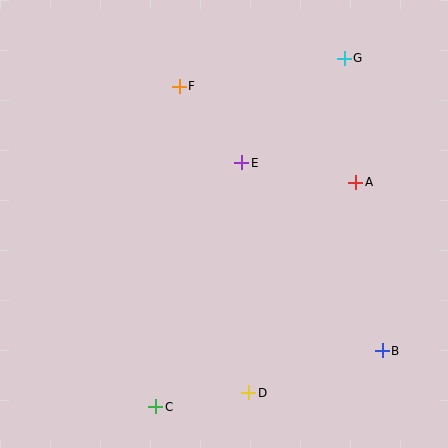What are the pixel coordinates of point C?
Point C is at (156, 407).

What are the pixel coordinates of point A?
Point A is at (356, 182).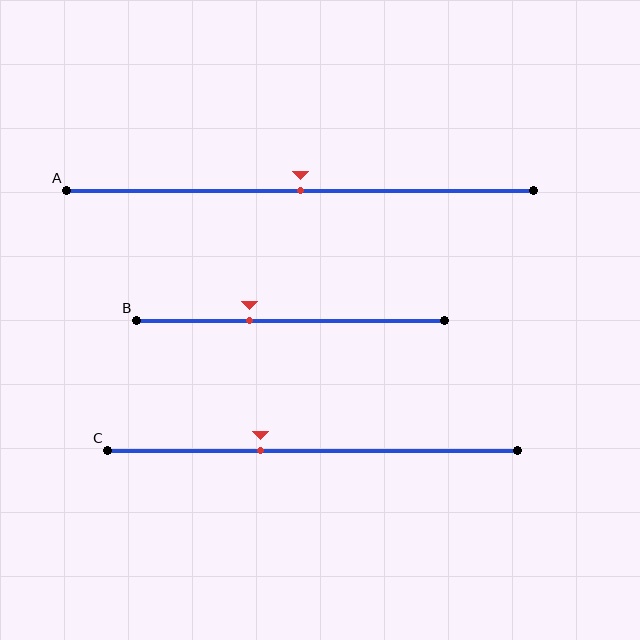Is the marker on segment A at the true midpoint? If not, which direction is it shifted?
Yes, the marker on segment A is at the true midpoint.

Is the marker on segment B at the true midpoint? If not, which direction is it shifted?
No, the marker on segment B is shifted to the left by about 13% of the segment length.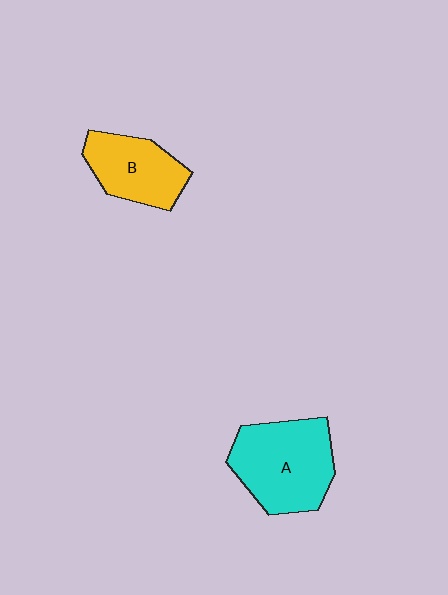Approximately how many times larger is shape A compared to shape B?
Approximately 1.4 times.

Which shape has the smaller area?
Shape B (yellow).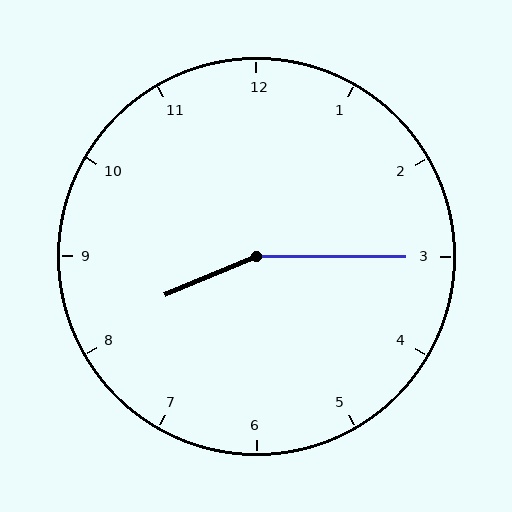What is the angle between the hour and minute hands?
Approximately 158 degrees.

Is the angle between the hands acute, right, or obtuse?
It is obtuse.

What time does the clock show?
8:15.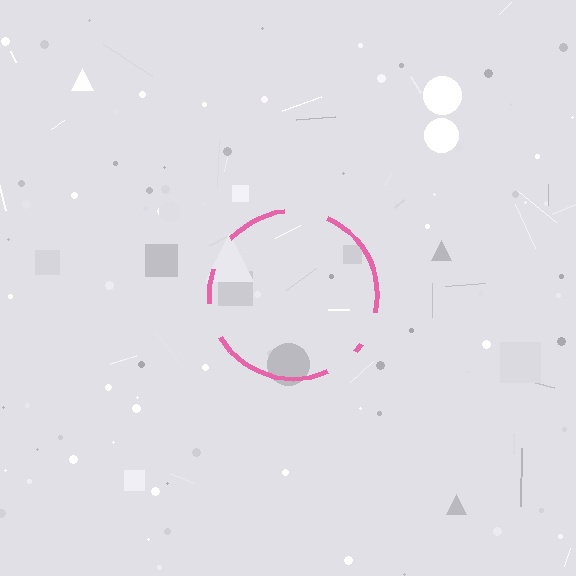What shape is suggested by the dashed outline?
The dashed outline suggests a circle.